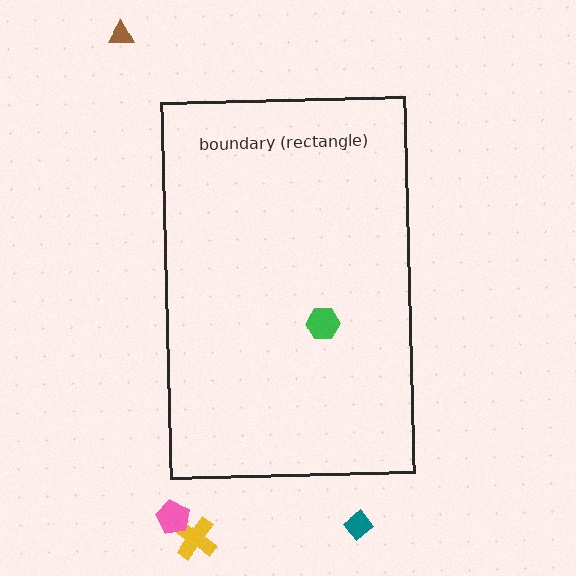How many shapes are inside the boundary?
1 inside, 4 outside.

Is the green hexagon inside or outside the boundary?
Inside.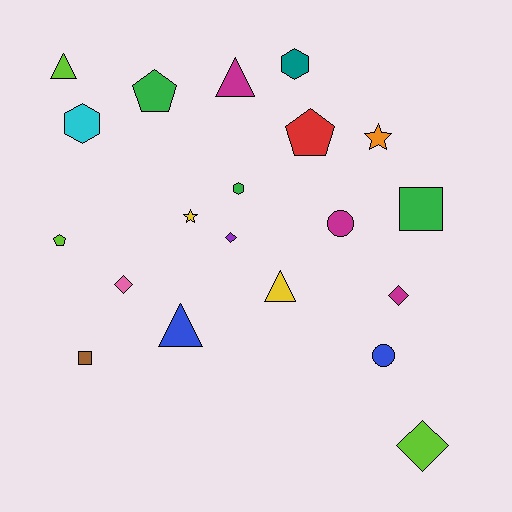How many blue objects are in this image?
There are 2 blue objects.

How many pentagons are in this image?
There are 3 pentagons.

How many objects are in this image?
There are 20 objects.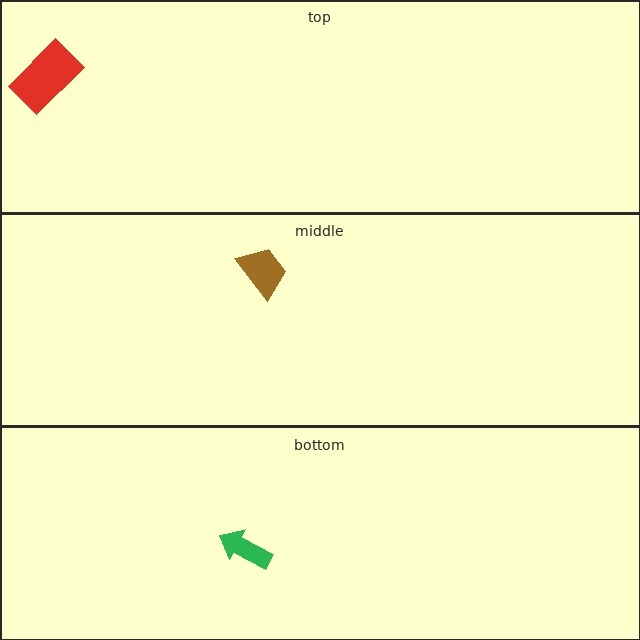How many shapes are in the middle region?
1.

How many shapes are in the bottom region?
1.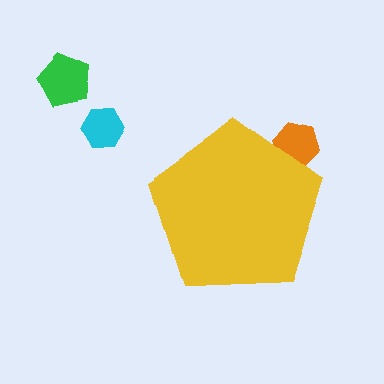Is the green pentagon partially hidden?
No, the green pentagon is fully visible.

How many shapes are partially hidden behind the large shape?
1 shape is partially hidden.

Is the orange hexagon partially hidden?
Yes, the orange hexagon is partially hidden behind the yellow pentagon.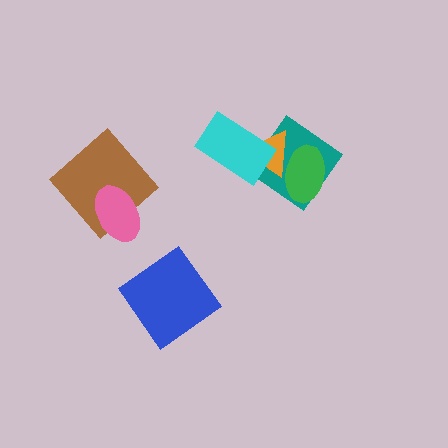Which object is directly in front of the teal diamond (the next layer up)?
The green ellipse is directly in front of the teal diamond.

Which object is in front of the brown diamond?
The pink ellipse is in front of the brown diamond.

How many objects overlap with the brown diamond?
1 object overlaps with the brown diamond.